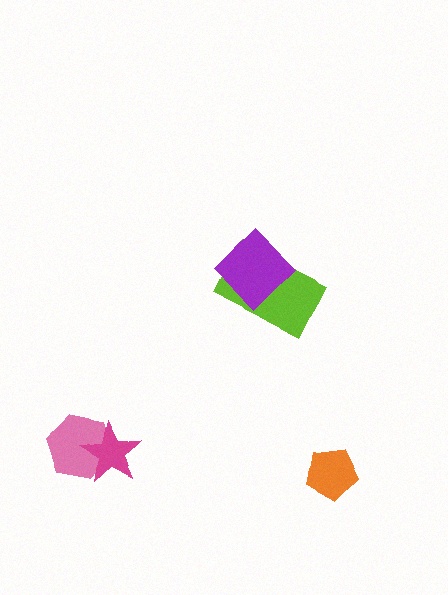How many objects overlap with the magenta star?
1 object overlaps with the magenta star.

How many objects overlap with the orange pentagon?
0 objects overlap with the orange pentagon.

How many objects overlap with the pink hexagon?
1 object overlaps with the pink hexagon.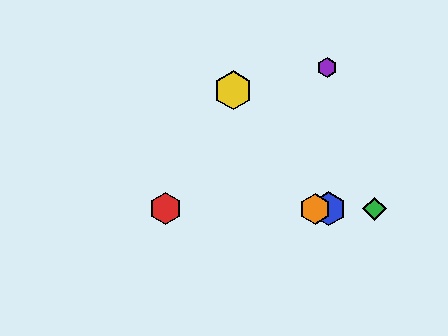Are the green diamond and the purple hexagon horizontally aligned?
No, the green diamond is at y≈209 and the purple hexagon is at y≈68.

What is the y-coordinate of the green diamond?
The green diamond is at y≈209.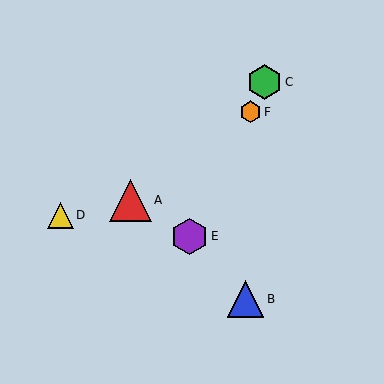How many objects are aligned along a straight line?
3 objects (C, E, F) are aligned along a straight line.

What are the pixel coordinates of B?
Object B is at (246, 299).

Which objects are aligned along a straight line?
Objects C, E, F are aligned along a straight line.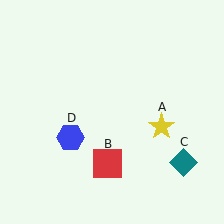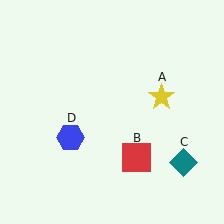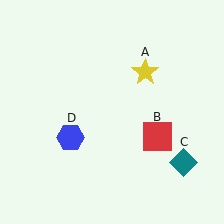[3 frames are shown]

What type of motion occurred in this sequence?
The yellow star (object A), red square (object B) rotated counterclockwise around the center of the scene.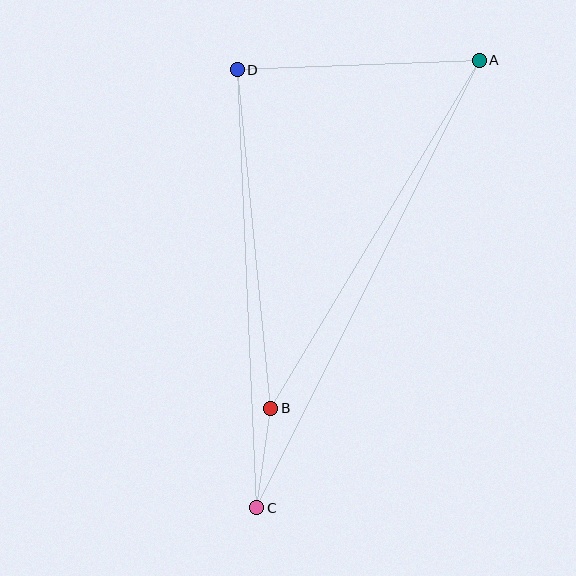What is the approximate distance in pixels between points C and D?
The distance between C and D is approximately 439 pixels.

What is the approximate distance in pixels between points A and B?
The distance between A and B is approximately 406 pixels.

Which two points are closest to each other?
Points B and C are closest to each other.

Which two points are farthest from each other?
Points A and C are farthest from each other.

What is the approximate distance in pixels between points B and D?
The distance between B and D is approximately 340 pixels.